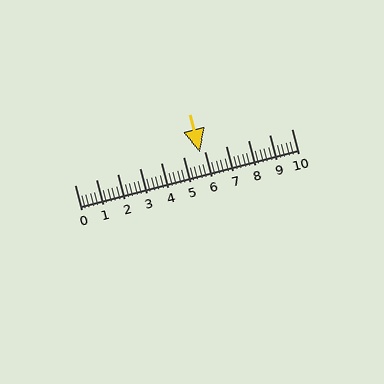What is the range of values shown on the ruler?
The ruler shows values from 0 to 10.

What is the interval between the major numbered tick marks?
The major tick marks are spaced 1 units apart.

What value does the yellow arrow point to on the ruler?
The yellow arrow points to approximately 5.8.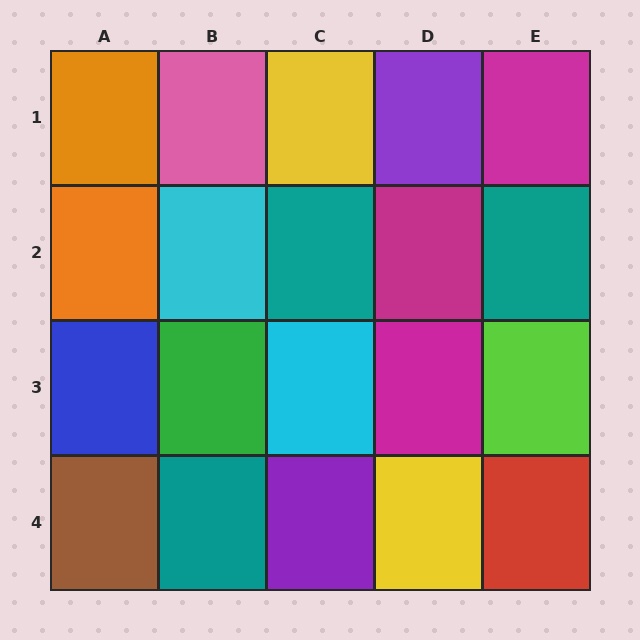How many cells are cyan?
2 cells are cyan.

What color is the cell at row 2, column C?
Teal.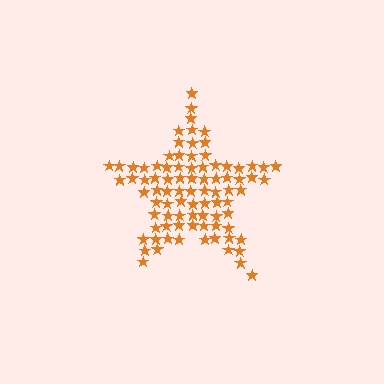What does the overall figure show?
The overall figure shows a star.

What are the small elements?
The small elements are stars.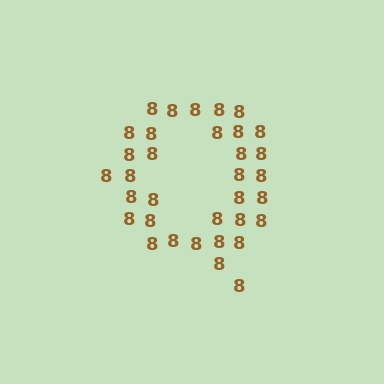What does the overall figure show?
The overall figure shows the letter Q.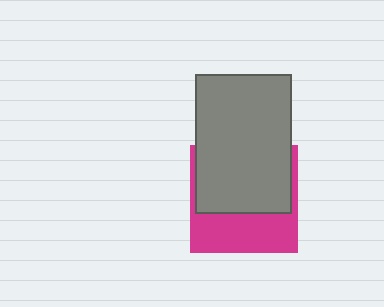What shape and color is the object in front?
The object in front is a gray rectangle.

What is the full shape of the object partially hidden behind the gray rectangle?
The partially hidden object is a magenta square.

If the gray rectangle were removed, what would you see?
You would see the complete magenta square.